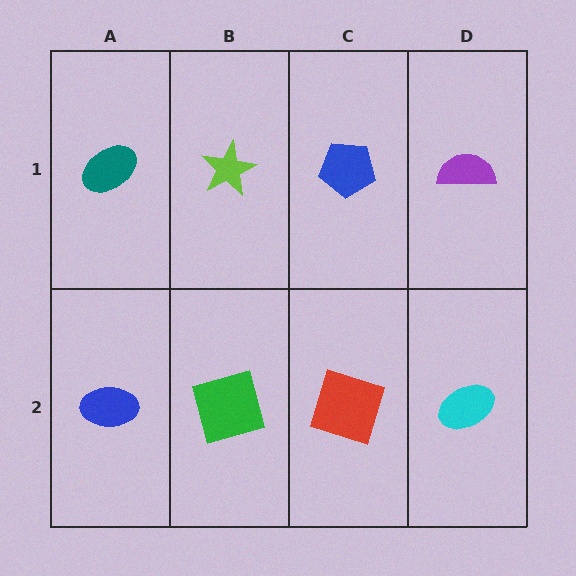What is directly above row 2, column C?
A blue pentagon.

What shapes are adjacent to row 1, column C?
A red square (row 2, column C), a lime star (row 1, column B), a purple semicircle (row 1, column D).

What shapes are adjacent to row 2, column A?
A teal ellipse (row 1, column A), a green square (row 2, column B).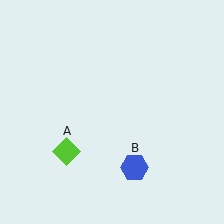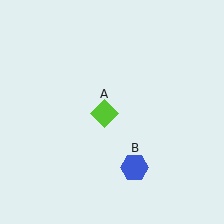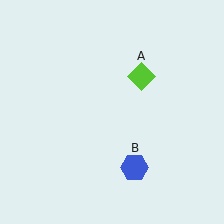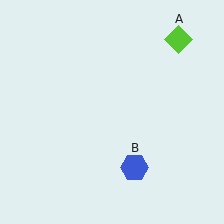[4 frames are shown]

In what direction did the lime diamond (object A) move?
The lime diamond (object A) moved up and to the right.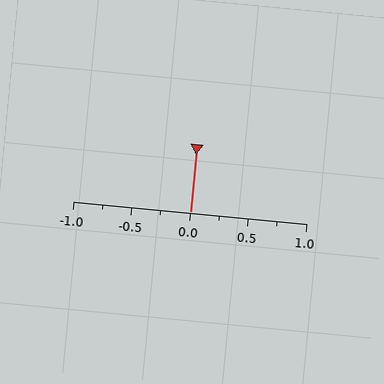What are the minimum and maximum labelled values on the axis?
The axis runs from -1.0 to 1.0.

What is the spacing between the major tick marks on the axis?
The major ticks are spaced 0.5 apart.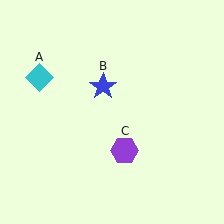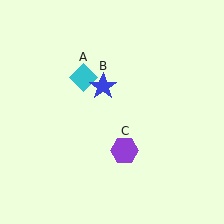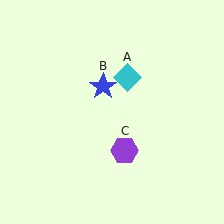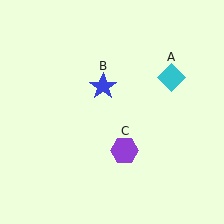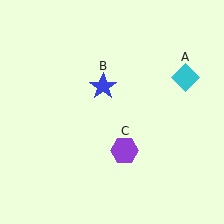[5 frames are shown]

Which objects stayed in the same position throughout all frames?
Blue star (object B) and purple hexagon (object C) remained stationary.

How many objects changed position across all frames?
1 object changed position: cyan diamond (object A).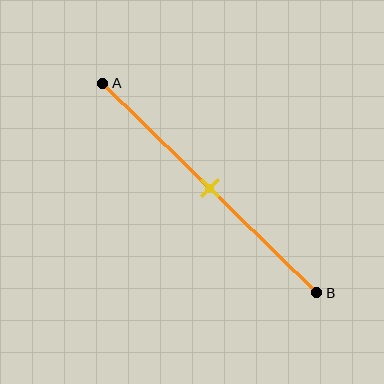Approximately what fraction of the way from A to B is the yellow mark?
The yellow mark is approximately 50% of the way from A to B.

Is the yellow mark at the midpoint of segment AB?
Yes, the mark is approximately at the midpoint.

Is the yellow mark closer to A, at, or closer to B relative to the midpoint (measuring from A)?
The yellow mark is approximately at the midpoint of segment AB.